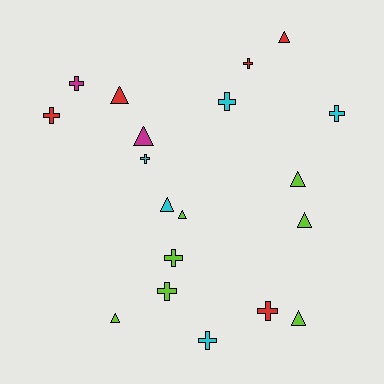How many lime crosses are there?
There are 2 lime crosses.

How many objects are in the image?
There are 19 objects.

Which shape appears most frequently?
Cross, with 10 objects.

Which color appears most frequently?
Lime, with 7 objects.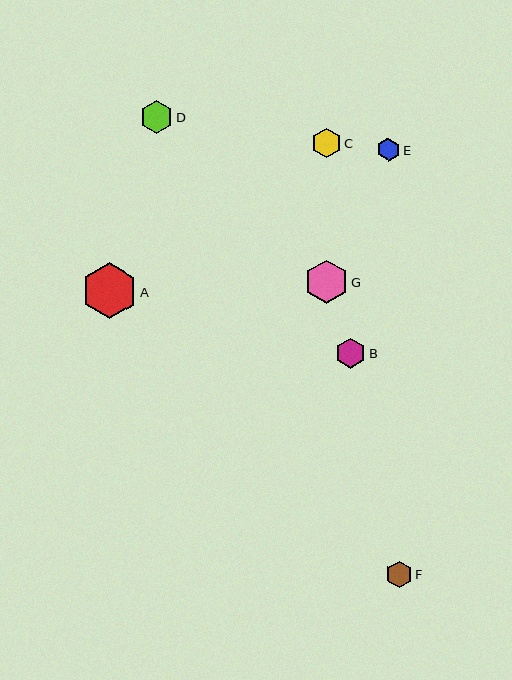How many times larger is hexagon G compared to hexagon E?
Hexagon G is approximately 1.9 times the size of hexagon E.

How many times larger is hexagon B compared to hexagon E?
Hexagon B is approximately 1.3 times the size of hexagon E.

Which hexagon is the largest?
Hexagon A is the largest with a size of approximately 55 pixels.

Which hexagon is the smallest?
Hexagon E is the smallest with a size of approximately 23 pixels.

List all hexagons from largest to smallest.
From largest to smallest: A, G, D, B, C, F, E.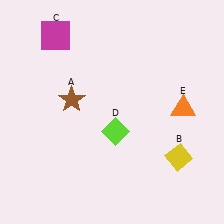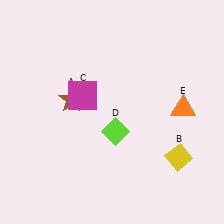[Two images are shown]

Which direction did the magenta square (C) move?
The magenta square (C) moved down.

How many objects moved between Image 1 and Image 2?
1 object moved between the two images.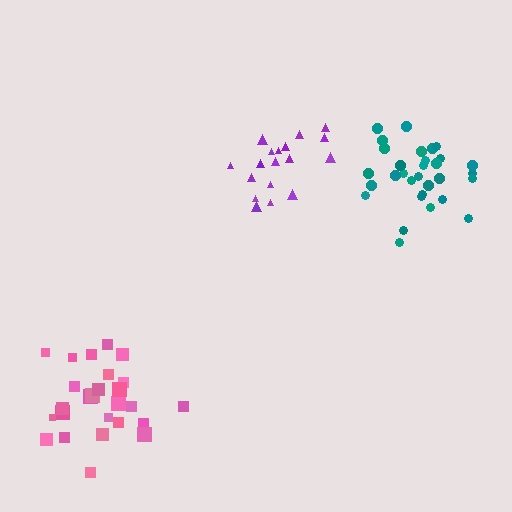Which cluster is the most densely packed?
Pink.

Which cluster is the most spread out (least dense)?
Purple.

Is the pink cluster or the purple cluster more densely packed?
Pink.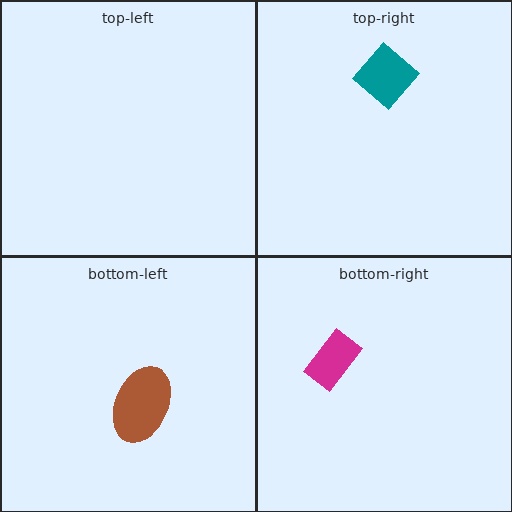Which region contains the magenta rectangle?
The bottom-right region.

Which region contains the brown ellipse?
The bottom-left region.